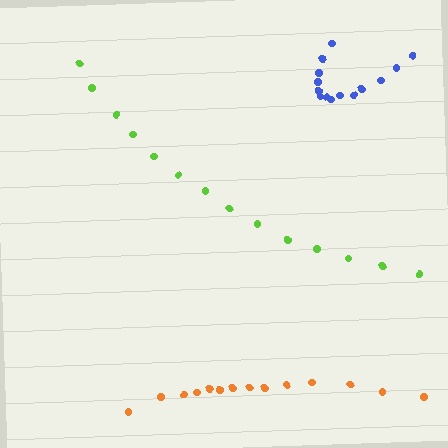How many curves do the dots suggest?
There are 3 distinct paths.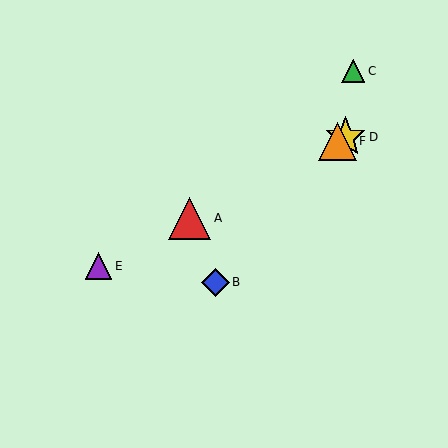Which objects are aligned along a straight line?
Objects A, D, E, F are aligned along a straight line.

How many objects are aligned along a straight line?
4 objects (A, D, E, F) are aligned along a straight line.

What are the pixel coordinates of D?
Object D is at (346, 137).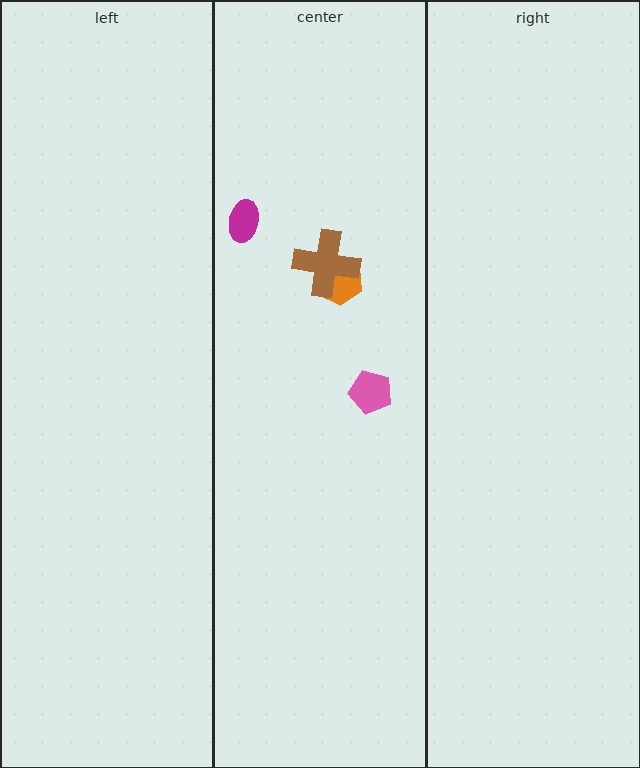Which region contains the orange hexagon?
The center region.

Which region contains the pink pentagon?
The center region.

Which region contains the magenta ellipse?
The center region.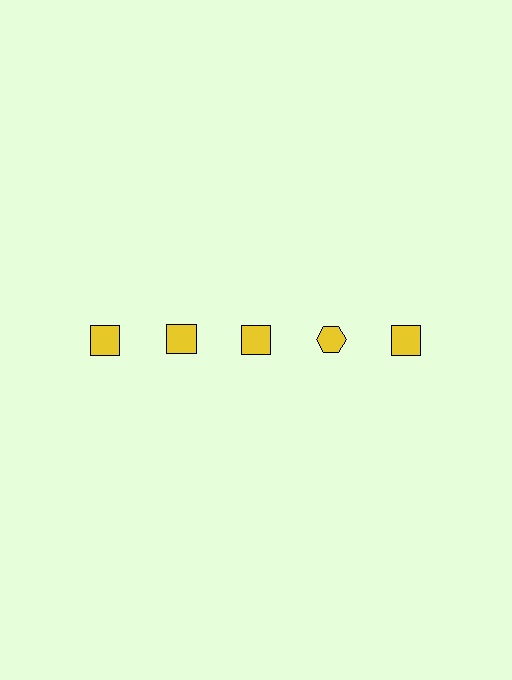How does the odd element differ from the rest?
It has a different shape: hexagon instead of square.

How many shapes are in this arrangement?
There are 5 shapes arranged in a grid pattern.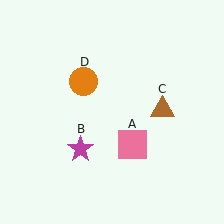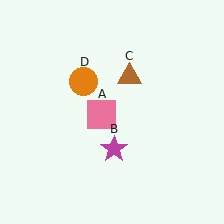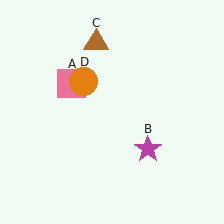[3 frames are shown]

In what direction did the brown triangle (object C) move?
The brown triangle (object C) moved up and to the left.